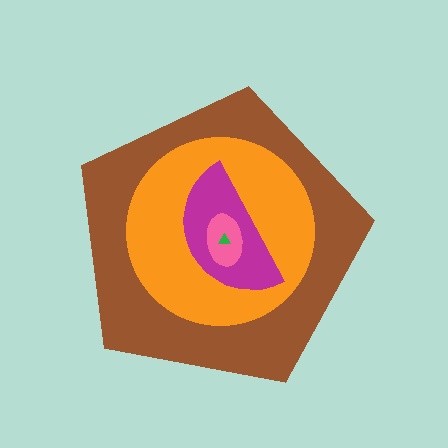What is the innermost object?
The green triangle.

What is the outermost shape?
The brown pentagon.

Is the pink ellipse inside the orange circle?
Yes.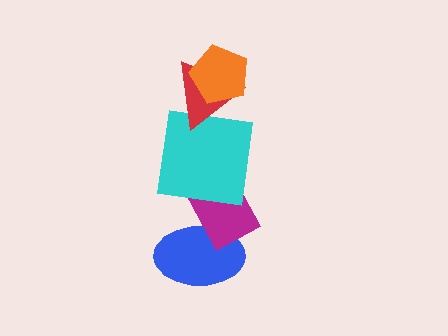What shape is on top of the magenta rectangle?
The cyan square is on top of the magenta rectangle.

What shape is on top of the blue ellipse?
The magenta rectangle is on top of the blue ellipse.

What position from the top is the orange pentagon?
The orange pentagon is 1st from the top.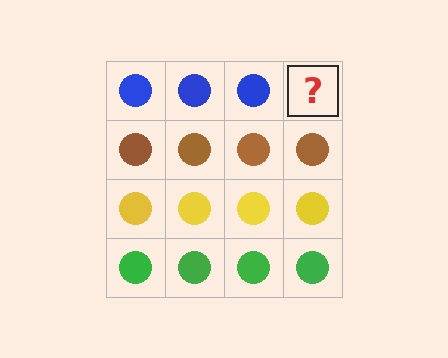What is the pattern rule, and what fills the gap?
The rule is that each row has a consistent color. The gap should be filled with a blue circle.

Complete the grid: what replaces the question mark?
The question mark should be replaced with a blue circle.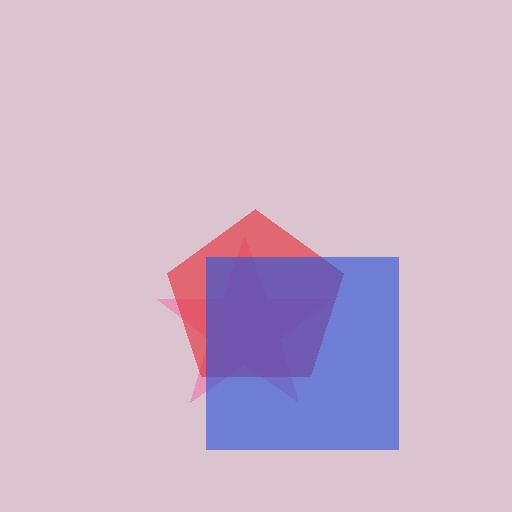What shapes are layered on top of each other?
The layered shapes are: a pink star, a red pentagon, a blue square.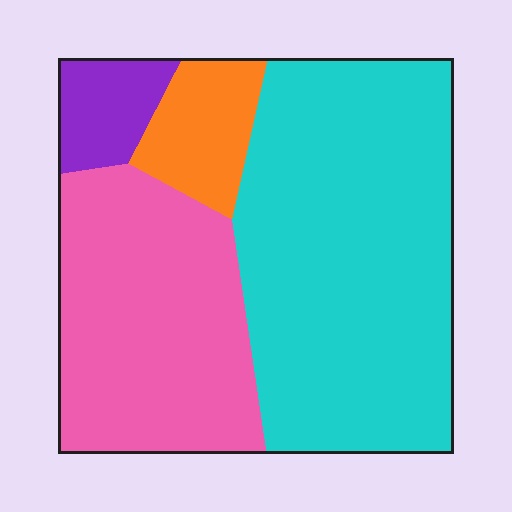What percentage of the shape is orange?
Orange takes up about one tenth (1/10) of the shape.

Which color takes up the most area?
Cyan, at roughly 50%.